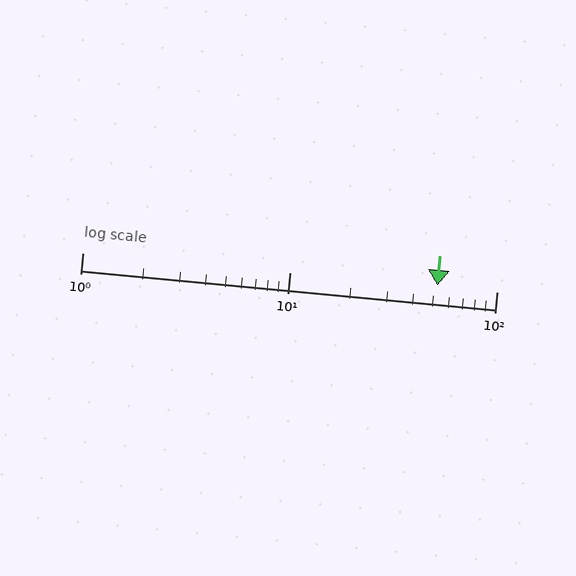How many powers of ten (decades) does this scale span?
The scale spans 2 decades, from 1 to 100.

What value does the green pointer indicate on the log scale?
The pointer indicates approximately 52.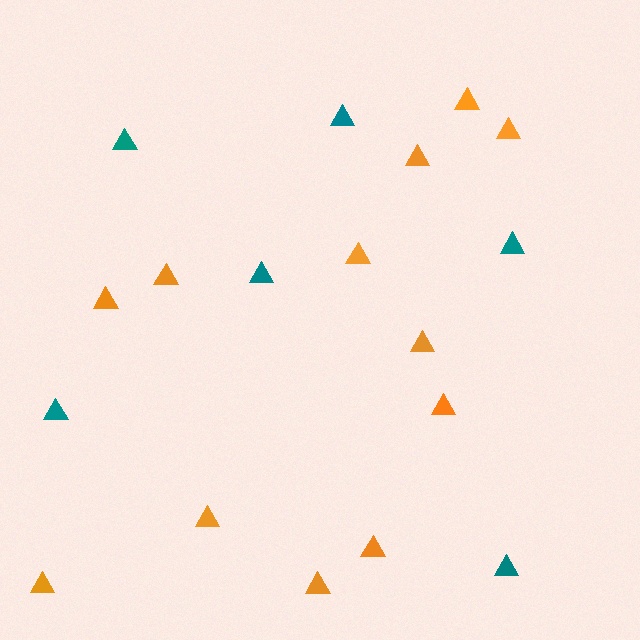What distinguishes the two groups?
There are 2 groups: one group of orange triangles (12) and one group of teal triangles (6).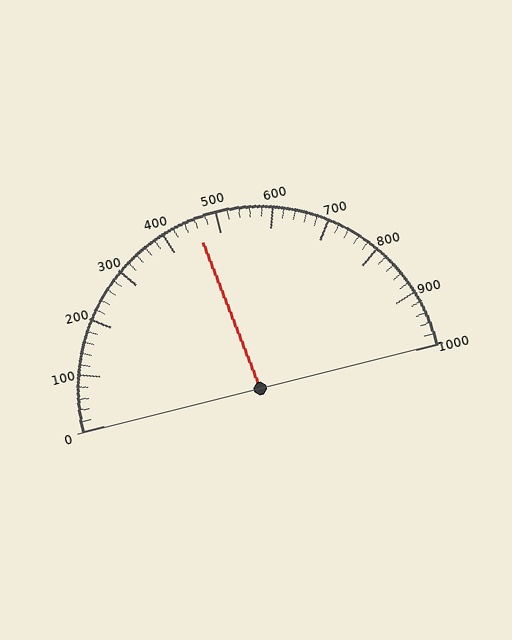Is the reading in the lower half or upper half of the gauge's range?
The reading is in the lower half of the range (0 to 1000).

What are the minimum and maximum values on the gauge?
The gauge ranges from 0 to 1000.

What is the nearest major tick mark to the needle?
The nearest major tick mark is 500.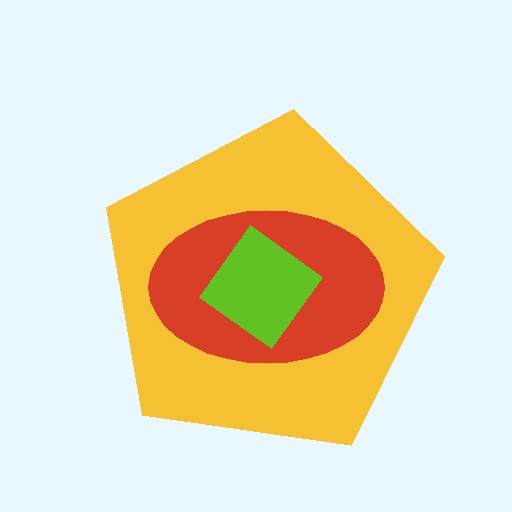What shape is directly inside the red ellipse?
The lime diamond.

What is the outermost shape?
The yellow pentagon.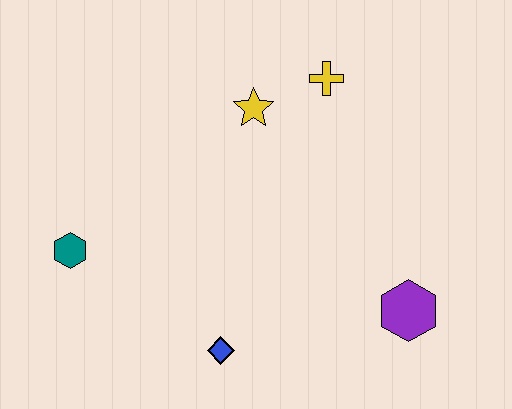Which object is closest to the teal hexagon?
The blue diamond is closest to the teal hexagon.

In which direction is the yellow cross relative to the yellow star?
The yellow cross is to the right of the yellow star.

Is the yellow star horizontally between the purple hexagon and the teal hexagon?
Yes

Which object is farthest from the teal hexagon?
The purple hexagon is farthest from the teal hexagon.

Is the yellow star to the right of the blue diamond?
Yes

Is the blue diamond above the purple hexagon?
No